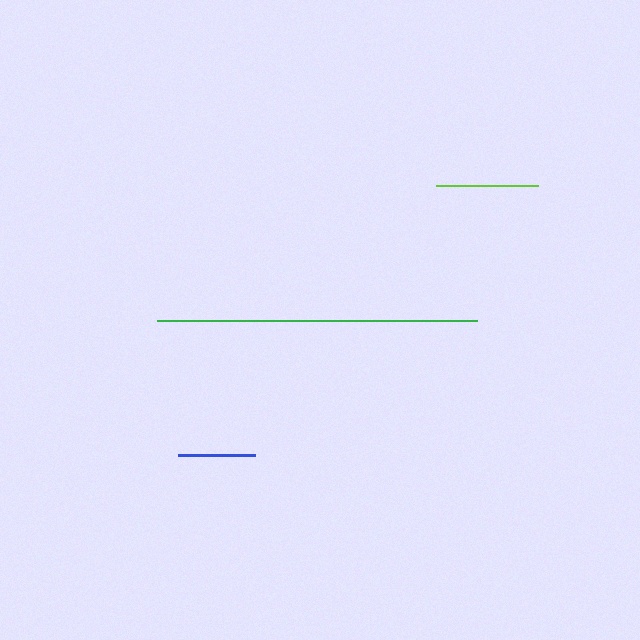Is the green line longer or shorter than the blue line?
The green line is longer than the blue line.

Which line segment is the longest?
The green line is the longest at approximately 319 pixels.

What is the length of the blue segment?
The blue segment is approximately 77 pixels long.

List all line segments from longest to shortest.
From longest to shortest: green, lime, blue.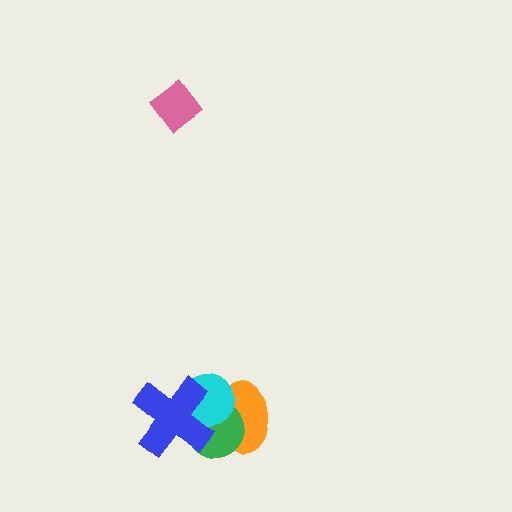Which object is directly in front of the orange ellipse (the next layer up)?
The green circle is directly in front of the orange ellipse.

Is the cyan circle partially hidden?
Yes, it is partially covered by another shape.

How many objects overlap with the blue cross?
3 objects overlap with the blue cross.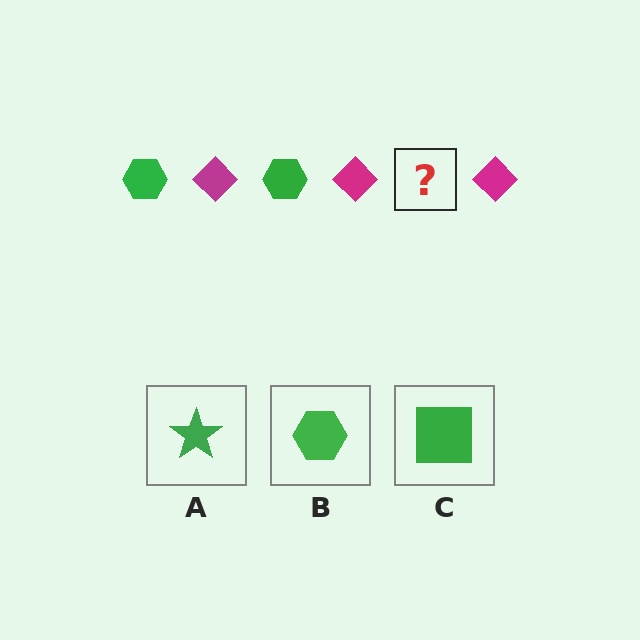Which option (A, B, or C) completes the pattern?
B.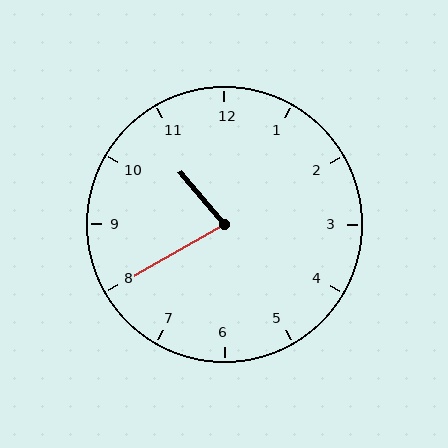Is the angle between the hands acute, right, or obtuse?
It is acute.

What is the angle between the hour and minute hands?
Approximately 80 degrees.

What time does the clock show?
10:40.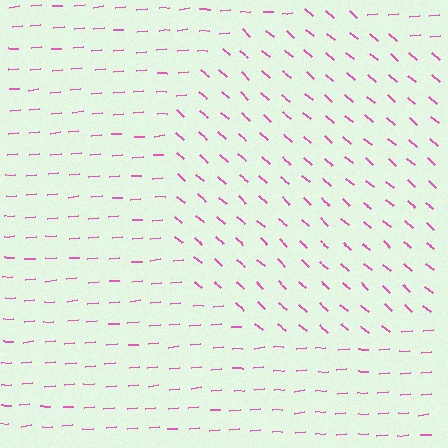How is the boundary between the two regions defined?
The boundary is defined purely by a change in line orientation (approximately 45 degrees difference). All lines are the same color and thickness.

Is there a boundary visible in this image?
Yes, there is a texture boundary formed by a change in line orientation.